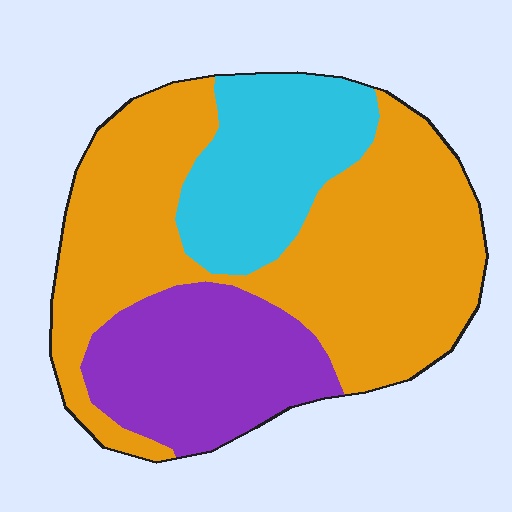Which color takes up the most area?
Orange, at roughly 55%.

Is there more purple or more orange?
Orange.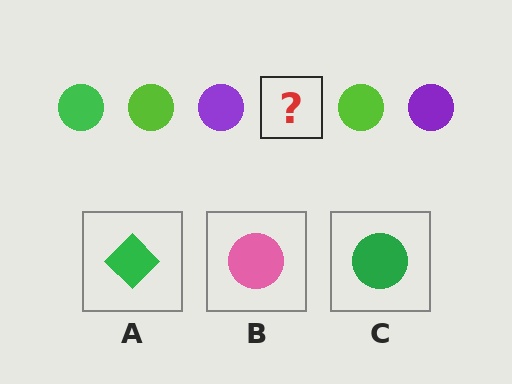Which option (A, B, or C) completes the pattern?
C.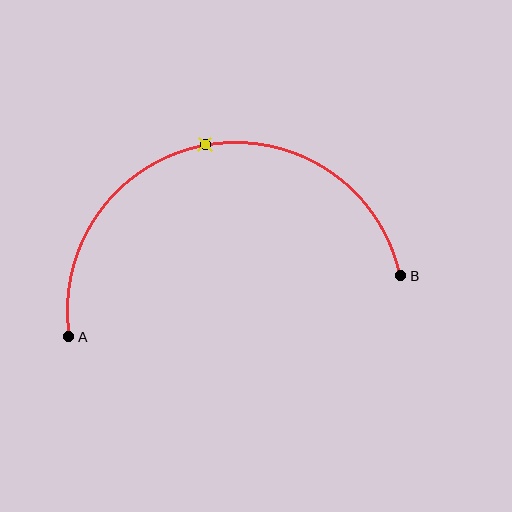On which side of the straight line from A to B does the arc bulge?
The arc bulges above the straight line connecting A and B.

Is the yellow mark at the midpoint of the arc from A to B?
Yes. The yellow mark lies on the arc at equal arc-length from both A and B — it is the arc midpoint.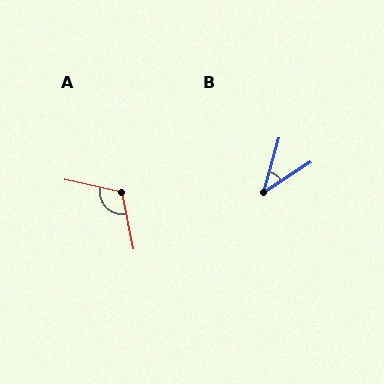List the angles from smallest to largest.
B (42°), A (115°).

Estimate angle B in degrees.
Approximately 42 degrees.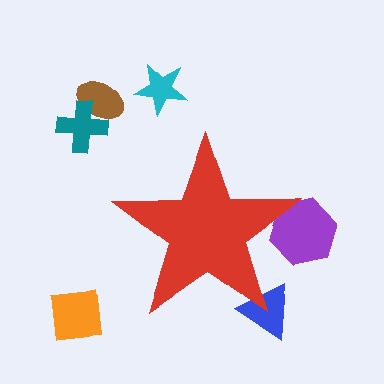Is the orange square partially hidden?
No, the orange square is fully visible.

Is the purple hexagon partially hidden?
Yes, the purple hexagon is partially hidden behind the red star.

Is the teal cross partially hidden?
No, the teal cross is fully visible.